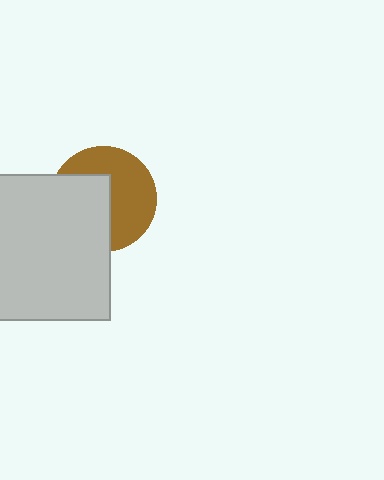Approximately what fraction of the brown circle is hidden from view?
Roughly 47% of the brown circle is hidden behind the light gray square.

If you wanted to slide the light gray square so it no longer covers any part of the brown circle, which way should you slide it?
Slide it left — that is the most direct way to separate the two shapes.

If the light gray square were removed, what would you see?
You would see the complete brown circle.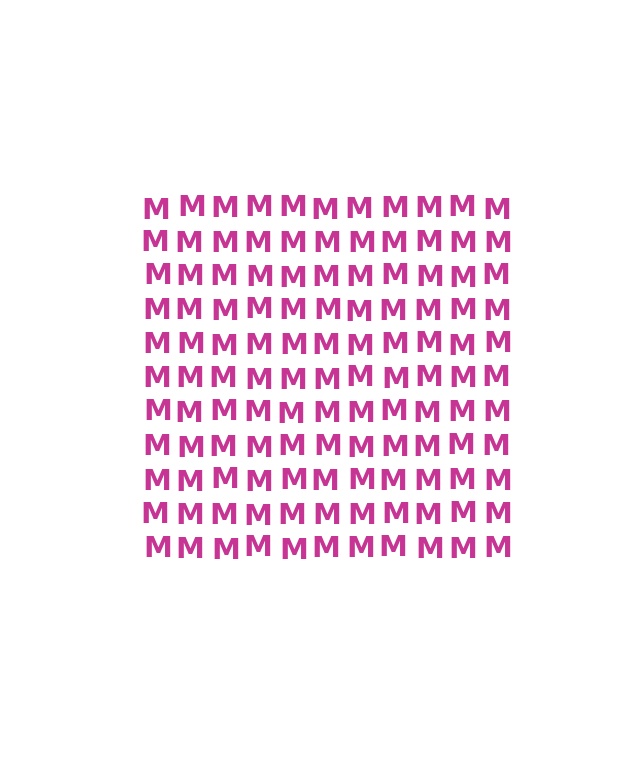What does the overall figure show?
The overall figure shows a square.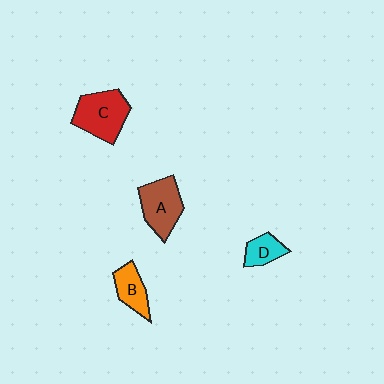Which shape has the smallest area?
Shape D (cyan).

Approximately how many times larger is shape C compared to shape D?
Approximately 2.1 times.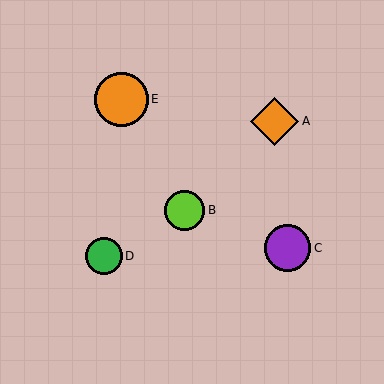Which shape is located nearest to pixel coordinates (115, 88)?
The orange circle (labeled E) at (121, 99) is nearest to that location.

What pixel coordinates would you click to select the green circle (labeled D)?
Click at (104, 256) to select the green circle D.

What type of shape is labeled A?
Shape A is an orange diamond.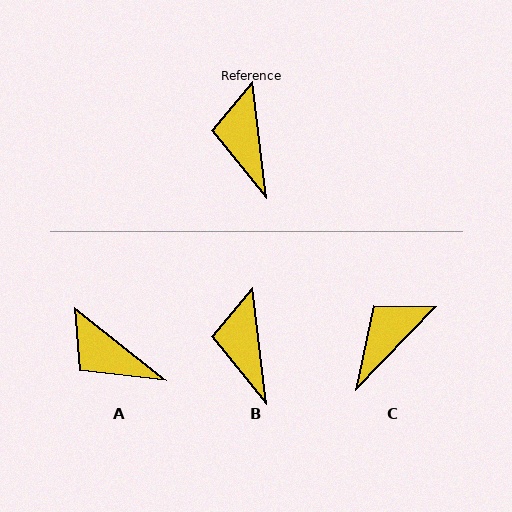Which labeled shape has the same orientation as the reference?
B.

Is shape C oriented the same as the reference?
No, it is off by about 51 degrees.